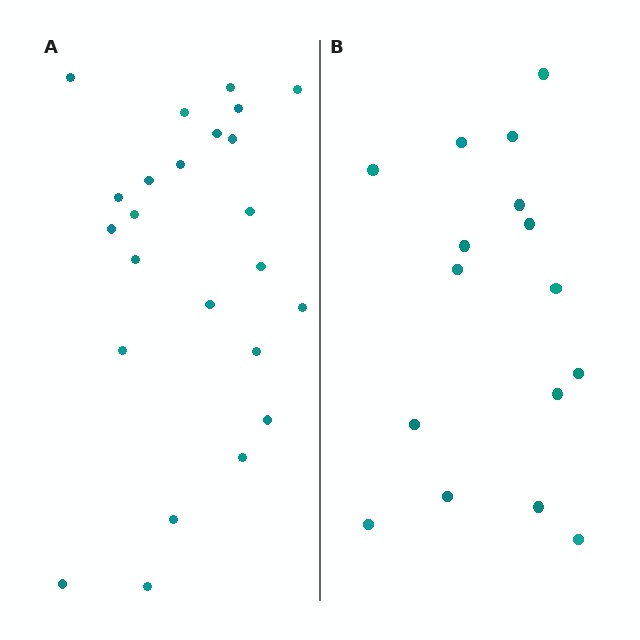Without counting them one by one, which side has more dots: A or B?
Region A (the left region) has more dots.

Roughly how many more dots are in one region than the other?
Region A has roughly 8 or so more dots than region B.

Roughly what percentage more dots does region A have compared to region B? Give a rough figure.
About 50% more.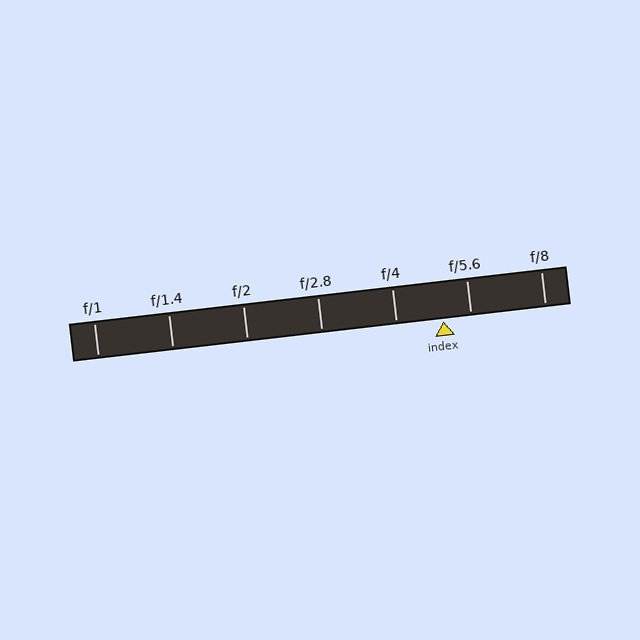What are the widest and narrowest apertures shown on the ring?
The widest aperture shown is f/1 and the narrowest is f/8.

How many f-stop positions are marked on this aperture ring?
There are 7 f-stop positions marked.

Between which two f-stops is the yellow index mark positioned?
The index mark is between f/4 and f/5.6.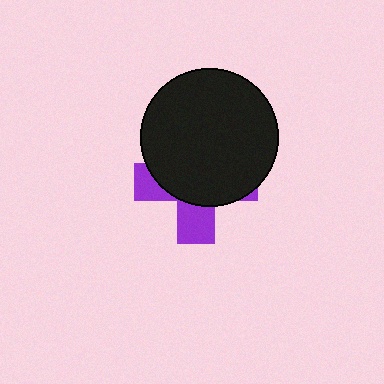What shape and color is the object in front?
The object in front is a black circle.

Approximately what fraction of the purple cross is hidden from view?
Roughly 68% of the purple cross is hidden behind the black circle.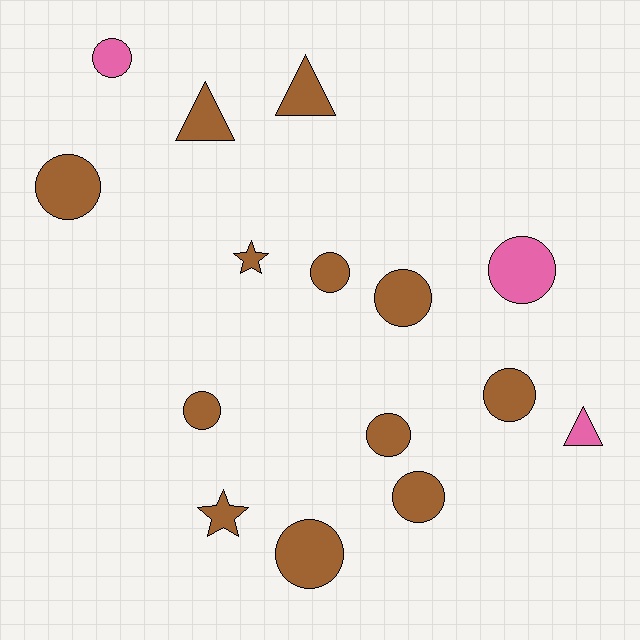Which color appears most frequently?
Brown, with 12 objects.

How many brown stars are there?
There are 2 brown stars.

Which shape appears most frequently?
Circle, with 10 objects.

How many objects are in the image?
There are 15 objects.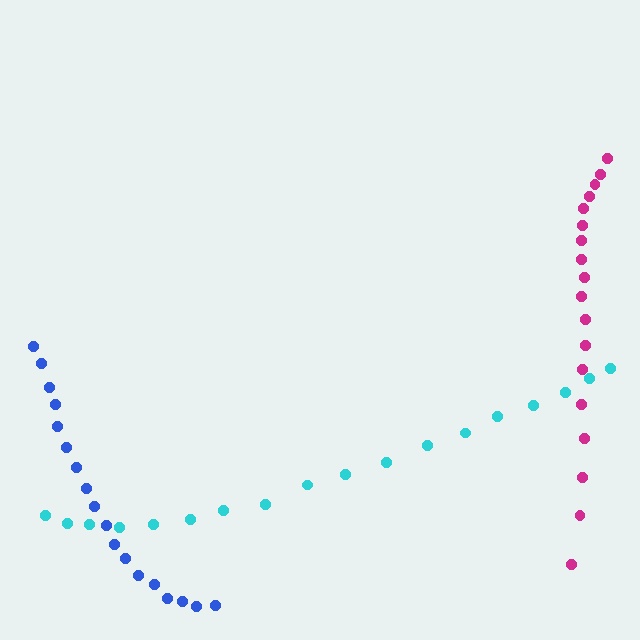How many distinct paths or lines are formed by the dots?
There are 3 distinct paths.